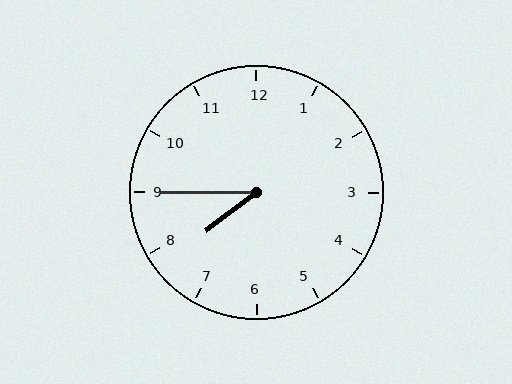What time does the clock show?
7:45.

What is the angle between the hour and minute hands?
Approximately 38 degrees.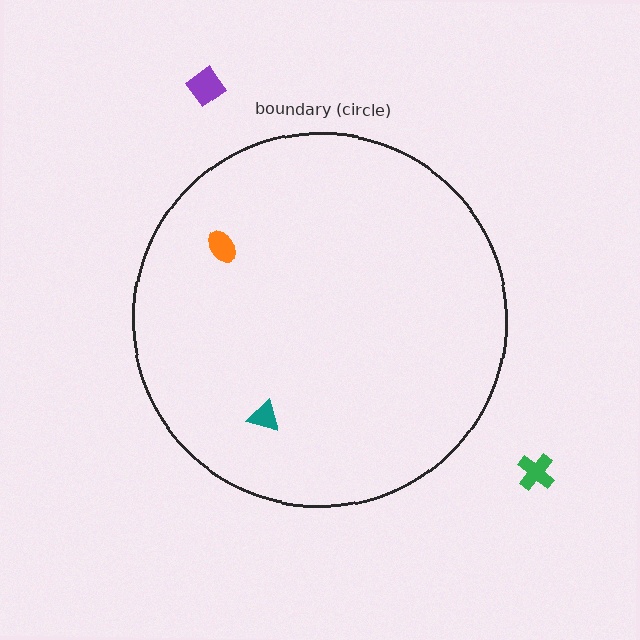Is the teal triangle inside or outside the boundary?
Inside.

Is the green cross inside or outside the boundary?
Outside.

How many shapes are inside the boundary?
2 inside, 2 outside.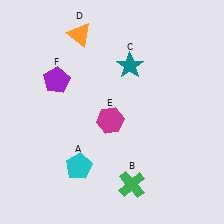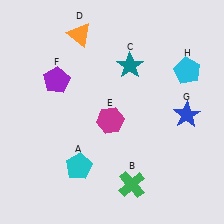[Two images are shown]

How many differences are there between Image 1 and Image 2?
There are 2 differences between the two images.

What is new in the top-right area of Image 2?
A cyan pentagon (H) was added in the top-right area of Image 2.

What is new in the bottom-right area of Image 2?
A blue star (G) was added in the bottom-right area of Image 2.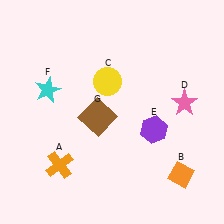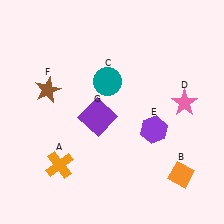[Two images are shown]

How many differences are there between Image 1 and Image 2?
There are 3 differences between the two images.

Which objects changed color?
C changed from yellow to teal. F changed from cyan to brown. G changed from brown to purple.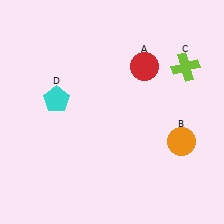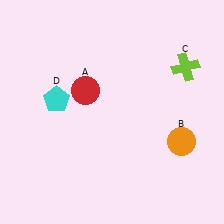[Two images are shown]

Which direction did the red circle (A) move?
The red circle (A) moved left.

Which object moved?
The red circle (A) moved left.